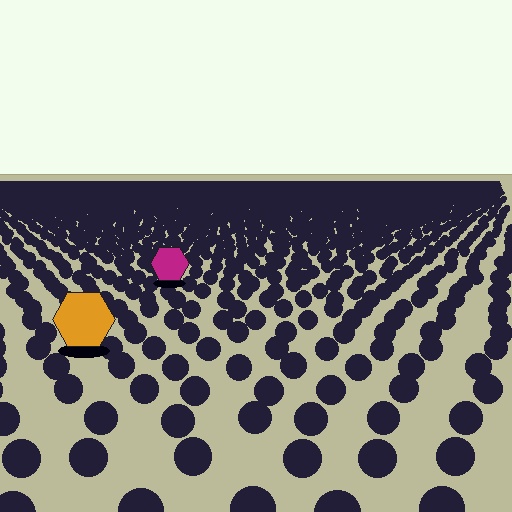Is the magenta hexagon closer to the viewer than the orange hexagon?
No. The orange hexagon is closer — you can tell from the texture gradient: the ground texture is coarser near it.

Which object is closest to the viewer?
The orange hexagon is closest. The texture marks near it are larger and more spread out.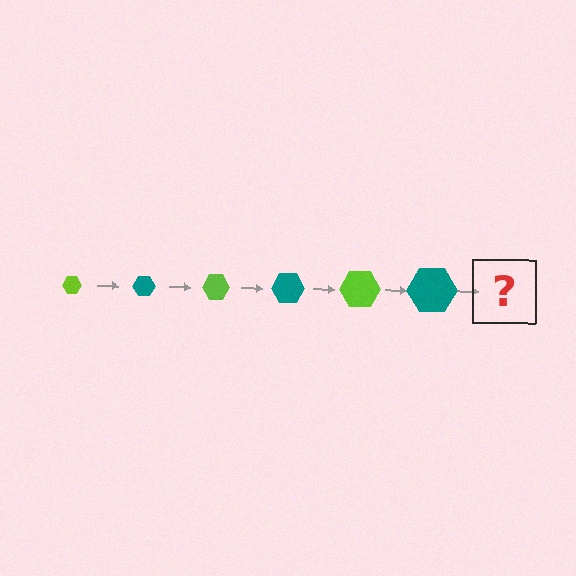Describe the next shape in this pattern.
It should be a lime hexagon, larger than the previous one.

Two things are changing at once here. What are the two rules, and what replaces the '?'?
The two rules are that the hexagon grows larger each step and the color cycles through lime and teal. The '?' should be a lime hexagon, larger than the previous one.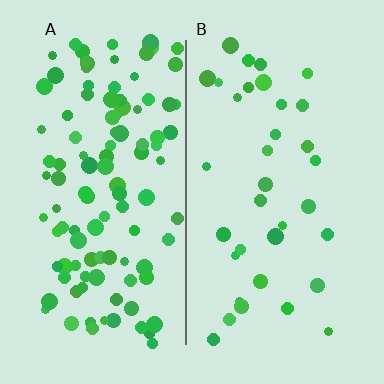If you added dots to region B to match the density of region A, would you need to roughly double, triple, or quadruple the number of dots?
Approximately triple.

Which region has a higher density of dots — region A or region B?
A (the left).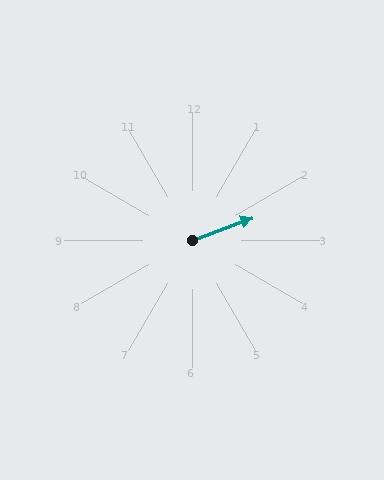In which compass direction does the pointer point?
East.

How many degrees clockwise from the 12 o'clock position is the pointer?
Approximately 70 degrees.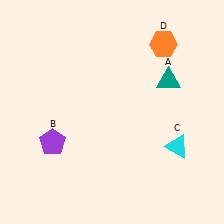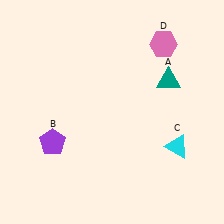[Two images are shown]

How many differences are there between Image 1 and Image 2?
There is 1 difference between the two images.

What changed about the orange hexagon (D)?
In Image 1, D is orange. In Image 2, it changed to pink.